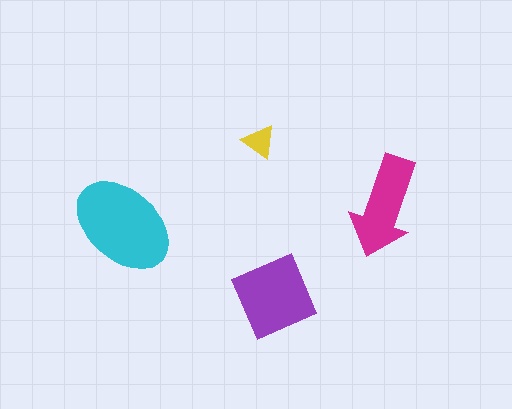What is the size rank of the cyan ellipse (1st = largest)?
1st.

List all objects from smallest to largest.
The yellow triangle, the magenta arrow, the purple diamond, the cyan ellipse.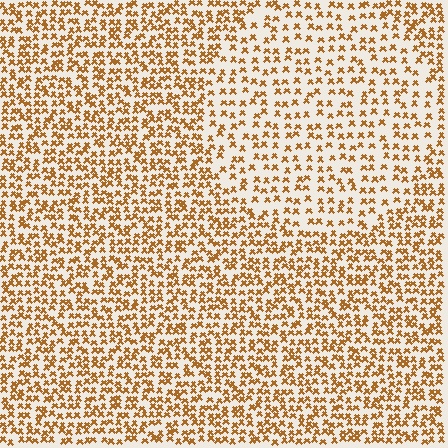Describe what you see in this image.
The image contains small brown elements arranged at two different densities. A circle-shaped region is visible where the elements are less densely packed than the surrounding area.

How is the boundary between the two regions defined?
The boundary is defined by a change in element density (approximately 1.7x ratio). All elements are the same color, size, and shape.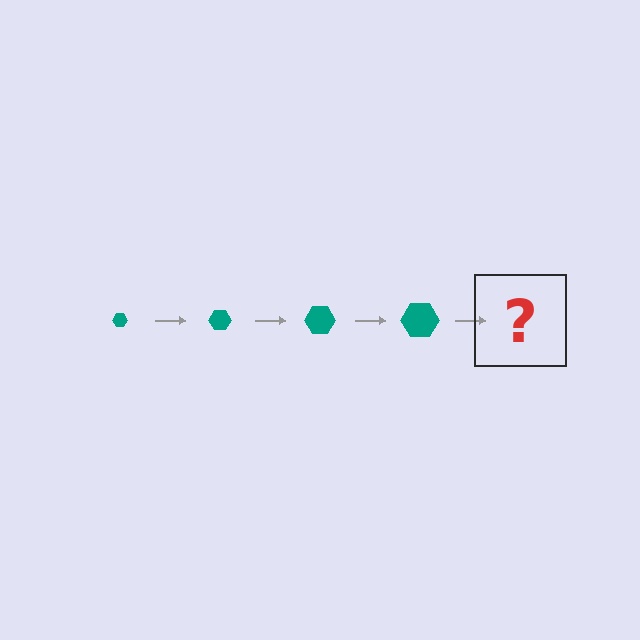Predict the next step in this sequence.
The next step is a teal hexagon, larger than the previous one.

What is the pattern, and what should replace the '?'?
The pattern is that the hexagon gets progressively larger each step. The '?' should be a teal hexagon, larger than the previous one.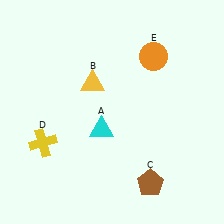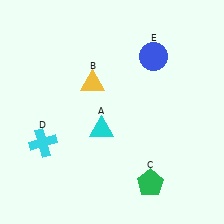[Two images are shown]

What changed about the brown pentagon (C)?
In Image 1, C is brown. In Image 2, it changed to green.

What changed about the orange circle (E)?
In Image 1, E is orange. In Image 2, it changed to blue.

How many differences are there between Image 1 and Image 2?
There are 3 differences between the two images.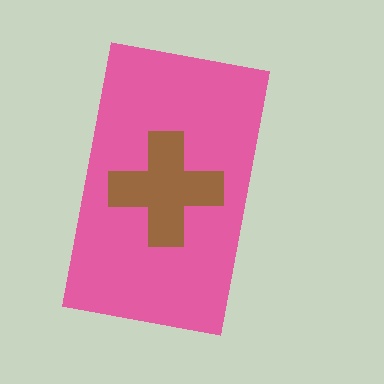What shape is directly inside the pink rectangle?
The brown cross.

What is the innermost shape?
The brown cross.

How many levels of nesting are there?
2.